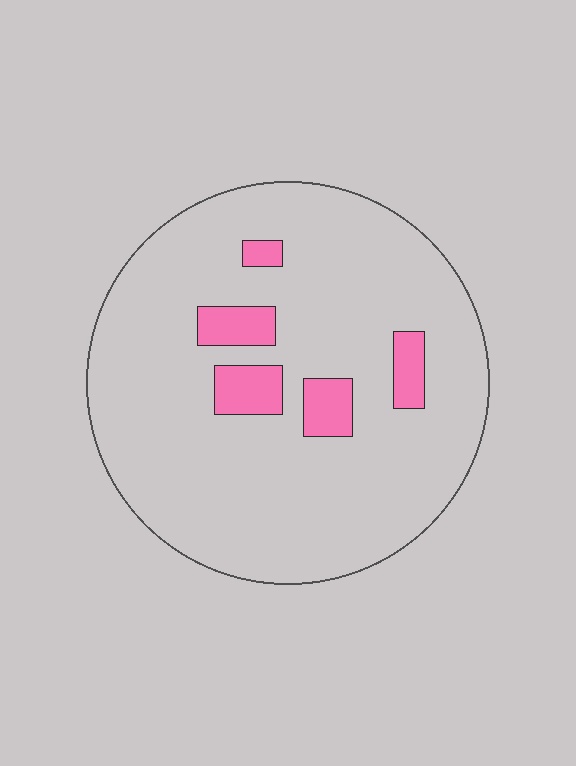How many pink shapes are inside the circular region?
5.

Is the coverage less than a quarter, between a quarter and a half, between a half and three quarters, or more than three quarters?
Less than a quarter.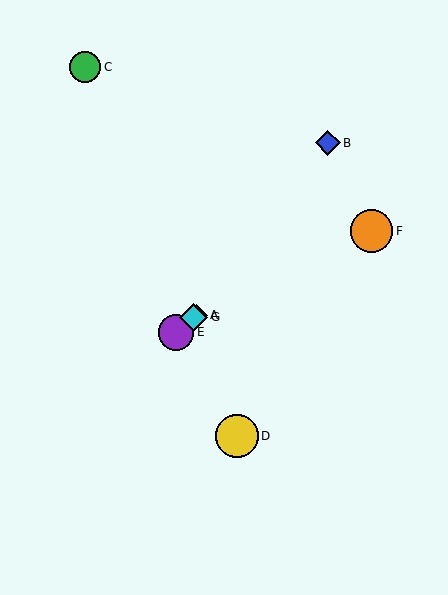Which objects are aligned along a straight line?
Objects A, E, G are aligned along a straight line.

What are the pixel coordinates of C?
Object C is at (85, 67).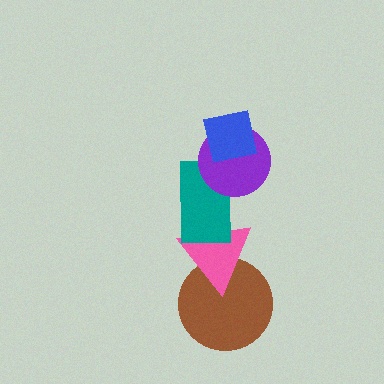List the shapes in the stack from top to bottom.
From top to bottom: the blue square, the purple circle, the teal rectangle, the pink triangle, the brown circle.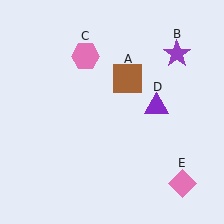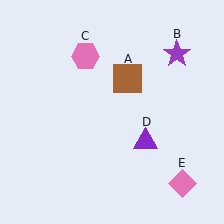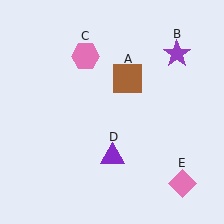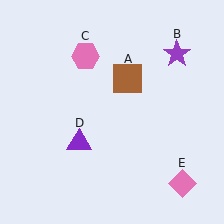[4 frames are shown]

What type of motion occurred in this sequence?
The purple triangle (object D) rotated clockwise around the center of the scene.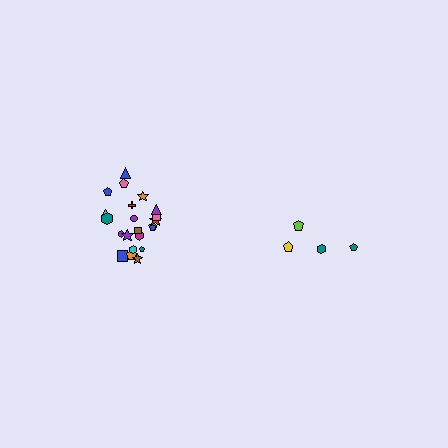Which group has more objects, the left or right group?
The left group.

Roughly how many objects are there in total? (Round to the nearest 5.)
Roughly 25 objects in total.